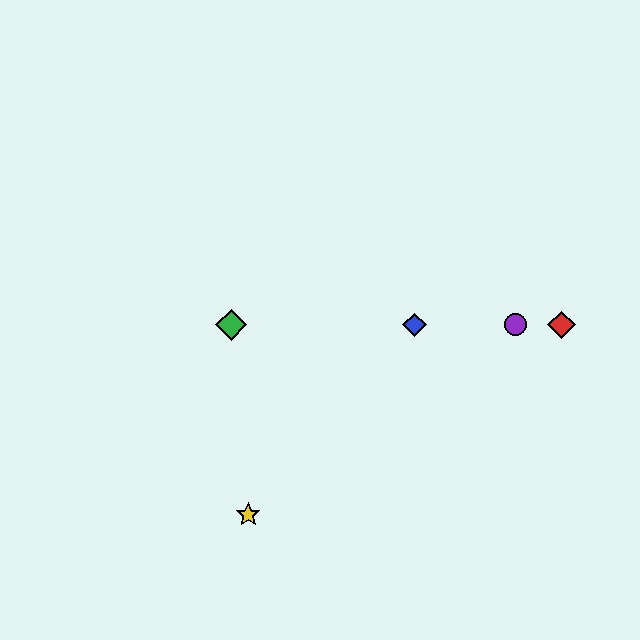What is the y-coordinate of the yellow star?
The yellow star is at y≈515.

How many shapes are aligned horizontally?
4 shapes (the red diamond, the blue diamond, the green diamond, the purple circle) are aligned horizontally.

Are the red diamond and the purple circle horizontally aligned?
Yes, both are at y≈325.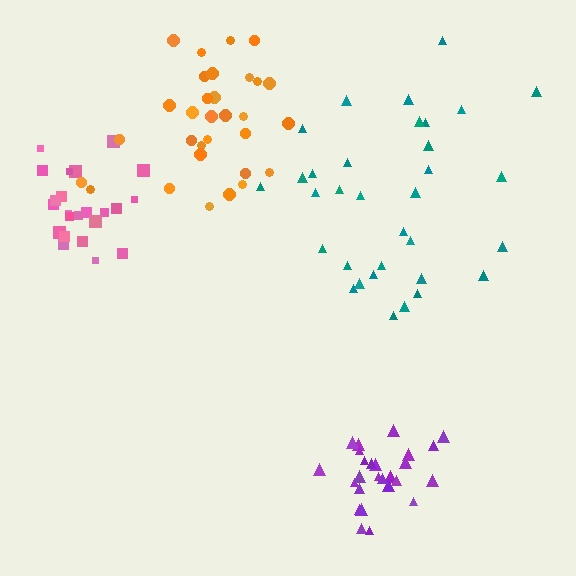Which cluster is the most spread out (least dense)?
Teal.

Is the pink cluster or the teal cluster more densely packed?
Pink.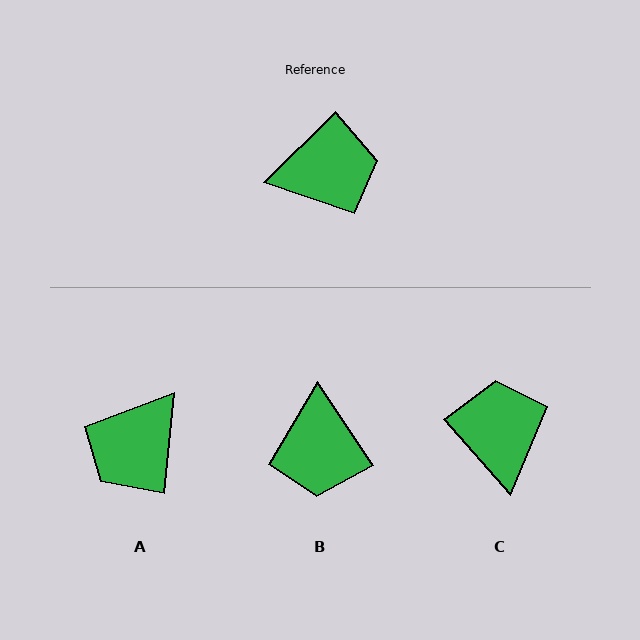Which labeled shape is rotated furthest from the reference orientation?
A, about 140 degrees away.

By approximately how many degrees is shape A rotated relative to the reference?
Approximately 140 degrees clockwise.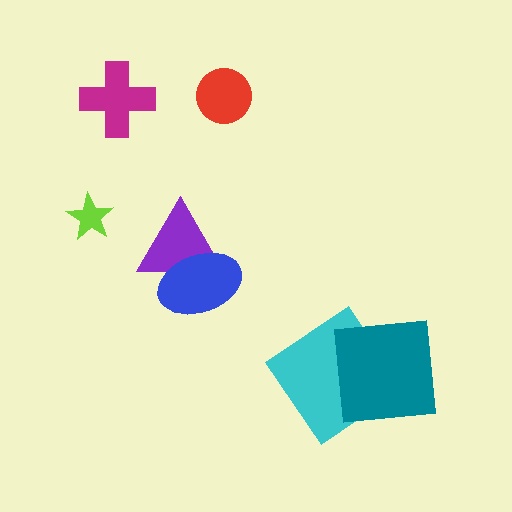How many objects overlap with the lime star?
0 objects overlap with the lime star.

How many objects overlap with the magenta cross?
0 objects overlap with the magenta cross.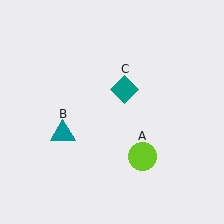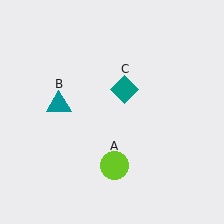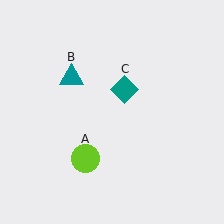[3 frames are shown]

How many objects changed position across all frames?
2 objects changed position: lime circle (object A), teal triangle (object B).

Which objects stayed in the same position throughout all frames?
Teal diamond (object C) remained stationary.